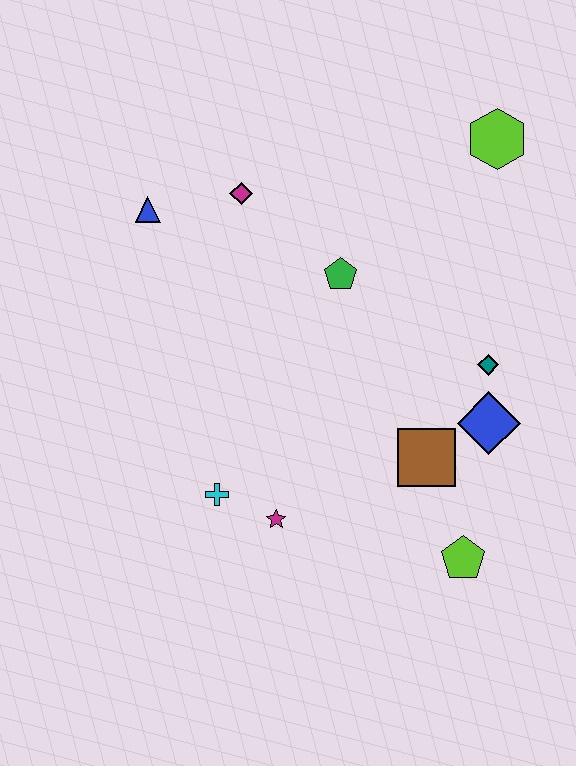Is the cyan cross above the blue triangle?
No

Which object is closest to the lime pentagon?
The brown square is closest to the lime pentagon.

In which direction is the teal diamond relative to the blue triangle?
The teal diamond is to the right of the blue triangle.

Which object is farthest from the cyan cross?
The lime hexagon is farthest from the cyan cross.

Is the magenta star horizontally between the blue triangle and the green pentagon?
Yes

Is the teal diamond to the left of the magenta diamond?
No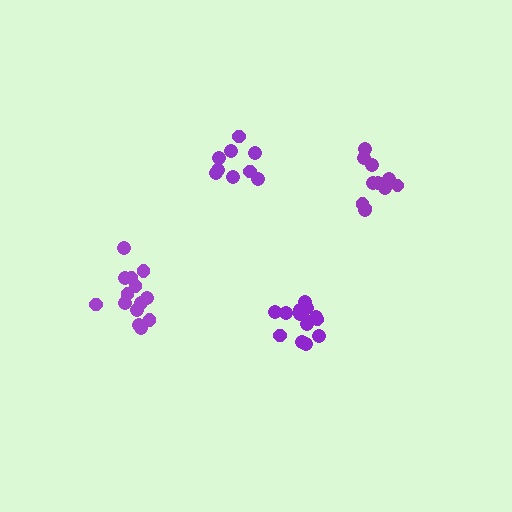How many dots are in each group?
Group 1: 9 dots, Group 2: 14 dots, Group 3: 14 dots, Group 4: 11 dots (48 total).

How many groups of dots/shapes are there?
There are 4 groups.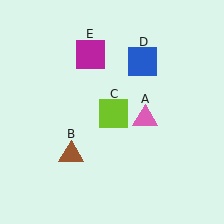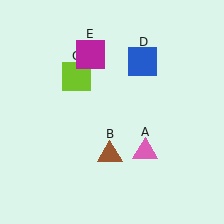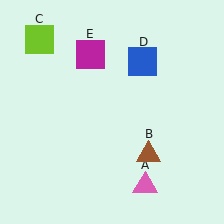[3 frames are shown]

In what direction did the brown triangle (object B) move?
The brown triangle (object B) moved right.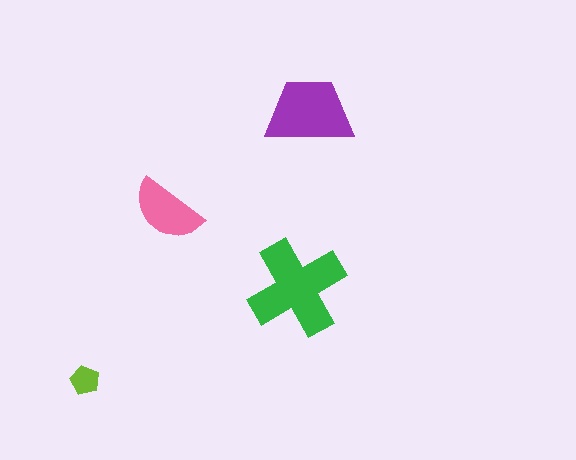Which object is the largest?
The green cross.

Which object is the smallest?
The lime pentagon.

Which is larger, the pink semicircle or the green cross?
The green cross.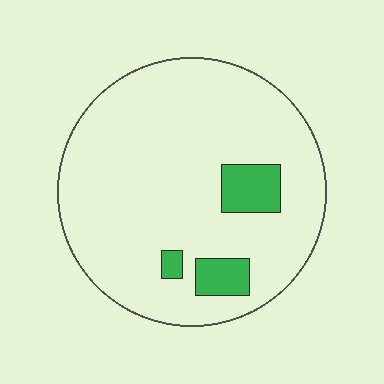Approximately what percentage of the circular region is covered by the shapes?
Approximately 10%.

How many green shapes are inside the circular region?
3.